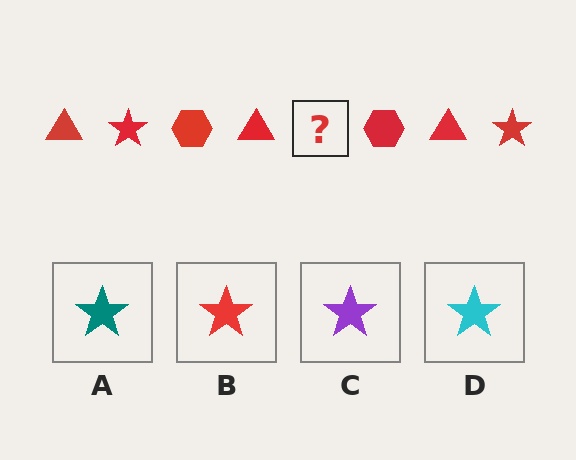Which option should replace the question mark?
Option B.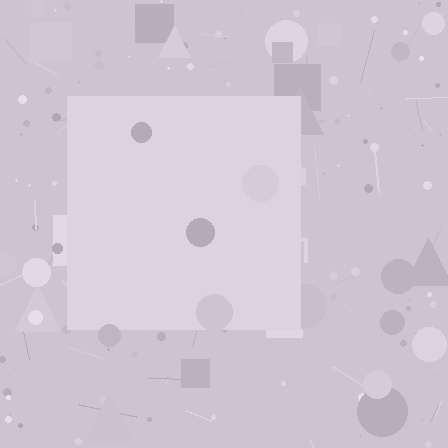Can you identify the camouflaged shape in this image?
The camouflaged shape is a square.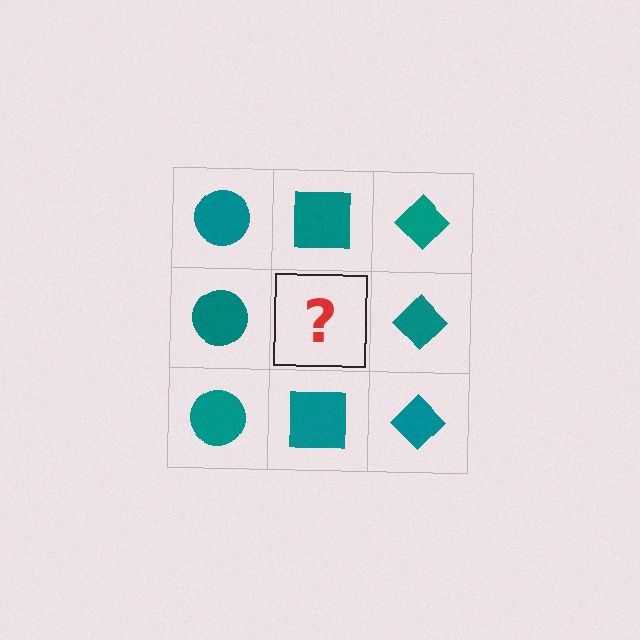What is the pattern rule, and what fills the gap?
The rule is that each column has a consistent shape. The gap should be filled with a teal square.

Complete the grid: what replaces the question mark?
The question mark should be replaced with a teal square.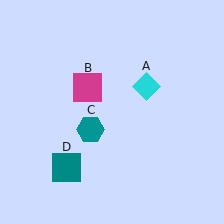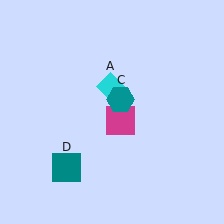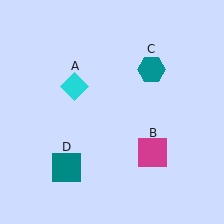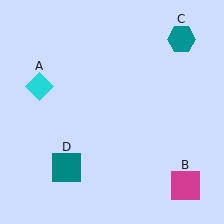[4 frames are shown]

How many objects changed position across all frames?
3 objects changed position: cyan diamond (object A), magenta square (object B), teal hexagon (object C).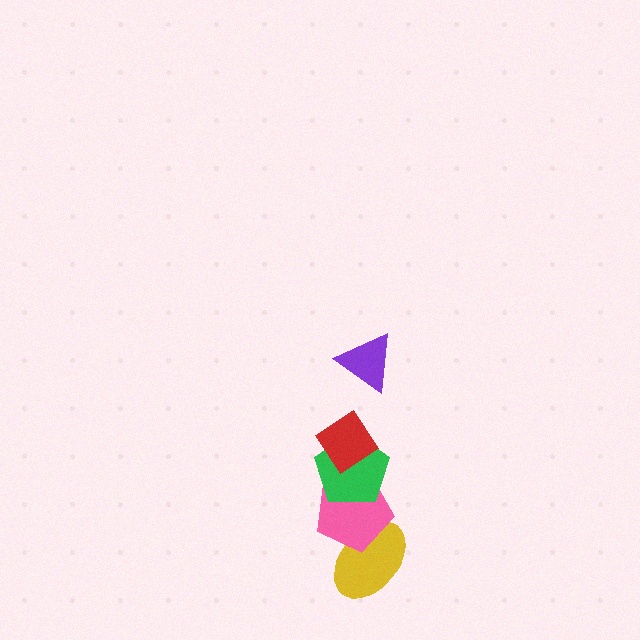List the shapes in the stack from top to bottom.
From top to bottom: the purple triangle, the red diamond, the green pentagon, the pink pentagon, the yellow ellipse.